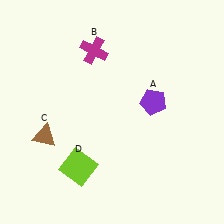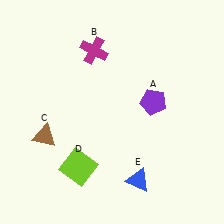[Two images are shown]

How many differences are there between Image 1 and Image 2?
There is 1 difference between the two images.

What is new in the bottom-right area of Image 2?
A blue triangle (E) was added in the bottom-right area of Image 2.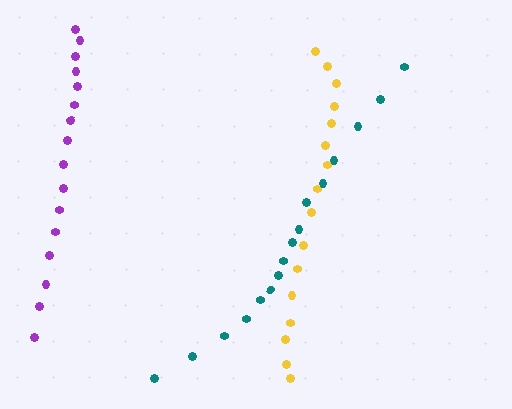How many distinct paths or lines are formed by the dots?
There are 3 distinct paths.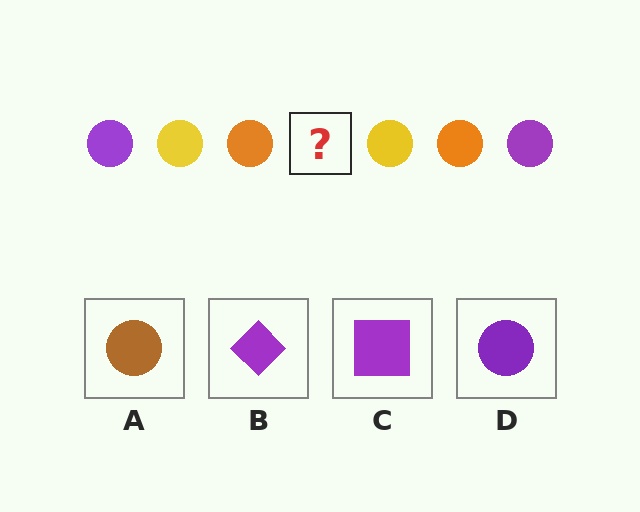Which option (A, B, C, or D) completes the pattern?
D.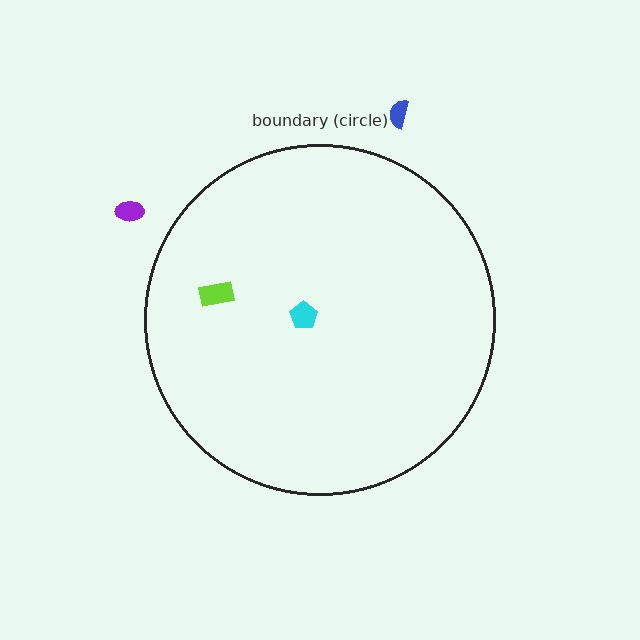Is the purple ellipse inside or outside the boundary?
Outside.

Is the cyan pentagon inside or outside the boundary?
Inside.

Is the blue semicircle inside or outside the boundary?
Outside.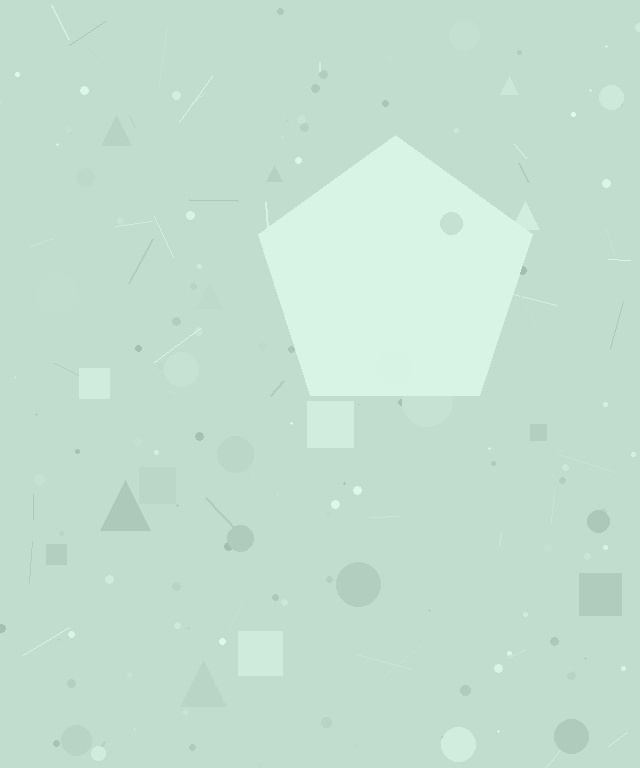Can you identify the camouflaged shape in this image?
The camouflaged shape is a pentagon.